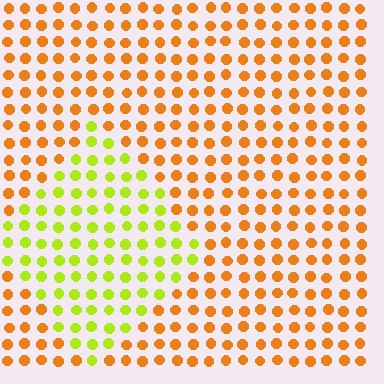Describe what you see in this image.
The image is filled with small orange elements in a uniform arrangement. A diamond-shaped region is visible where the elements are tinted to a slightly different hue, forming a subtle color boundary.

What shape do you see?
I see a diamond.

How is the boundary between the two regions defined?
The boundary is defined purely by a slight shift in hue (about 49 degrees). Spacing, size, and orientation are identical on both sides.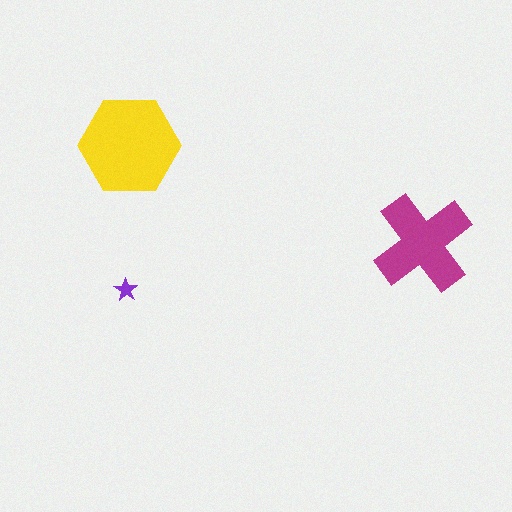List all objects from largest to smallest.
The yellow hexagon, the magenta cross, the purple star.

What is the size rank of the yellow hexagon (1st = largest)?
1st.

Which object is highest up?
The yellow hexagon is topmost.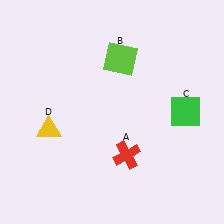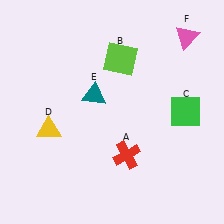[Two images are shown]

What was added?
A teal triangle (E), a pink triangle (F) were added in Image 2.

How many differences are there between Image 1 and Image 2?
There are 2 differences between the two images.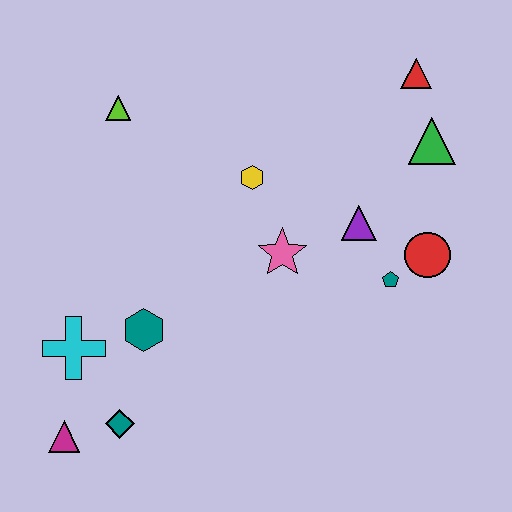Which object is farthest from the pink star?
The magenta triangle is farthest from the pink star.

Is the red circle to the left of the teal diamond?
No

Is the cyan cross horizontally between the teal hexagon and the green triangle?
No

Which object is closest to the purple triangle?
The teal pentagon is closest to the purple triangle.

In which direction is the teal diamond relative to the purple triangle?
The teal diamond is to the left of the purple triangle.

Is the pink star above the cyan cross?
Yes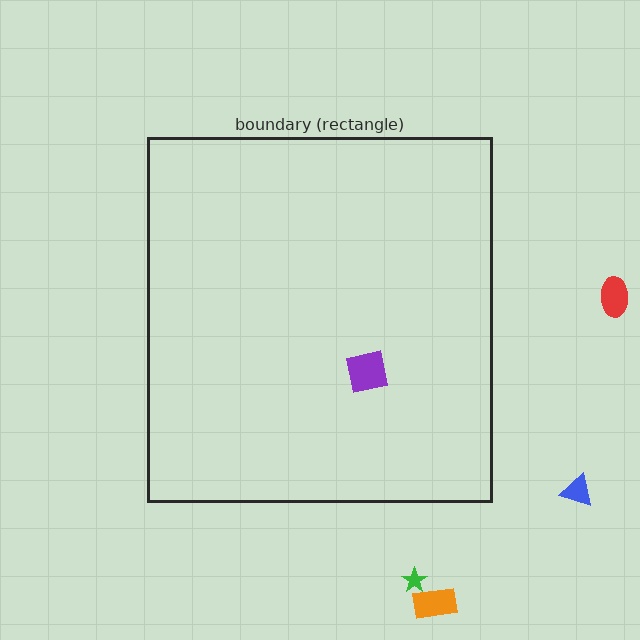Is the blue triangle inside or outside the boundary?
Outside.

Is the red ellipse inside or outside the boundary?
Outside.